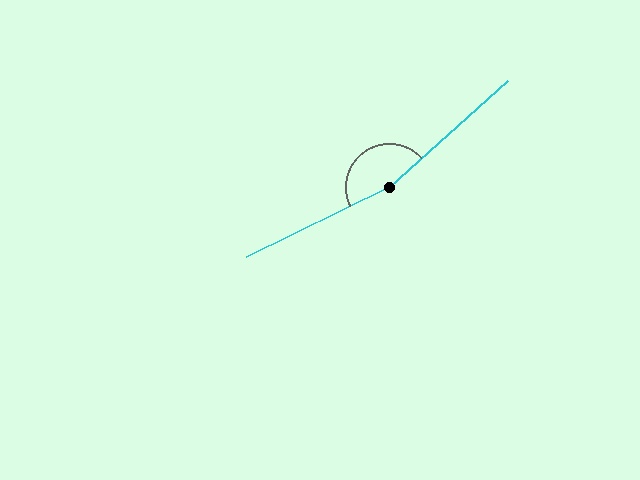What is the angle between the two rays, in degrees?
Approximately 165 degrees.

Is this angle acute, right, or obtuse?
It is obtuse.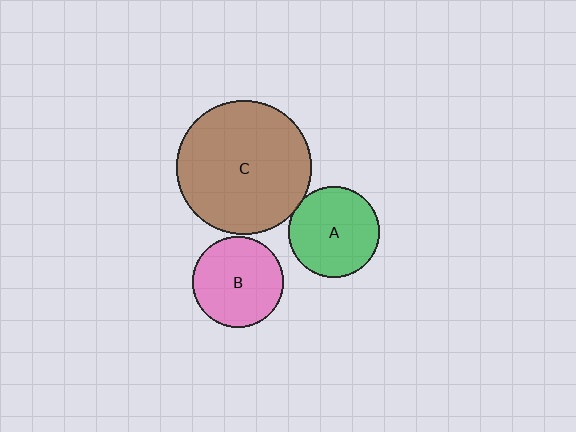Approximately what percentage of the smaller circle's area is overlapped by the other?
Approximately 5%.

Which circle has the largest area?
Circle C (brown).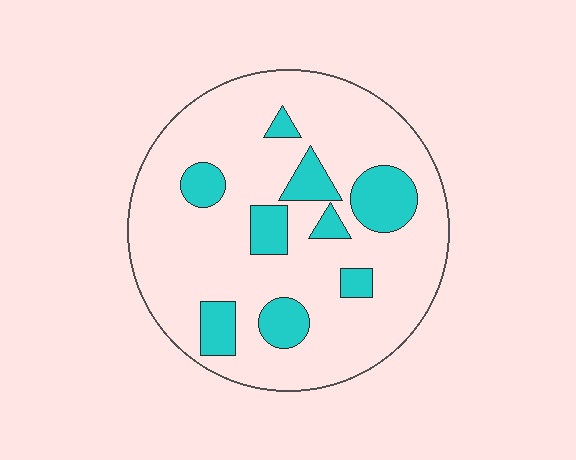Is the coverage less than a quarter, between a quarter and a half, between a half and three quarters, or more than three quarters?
Less than a quarter.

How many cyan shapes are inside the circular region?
9.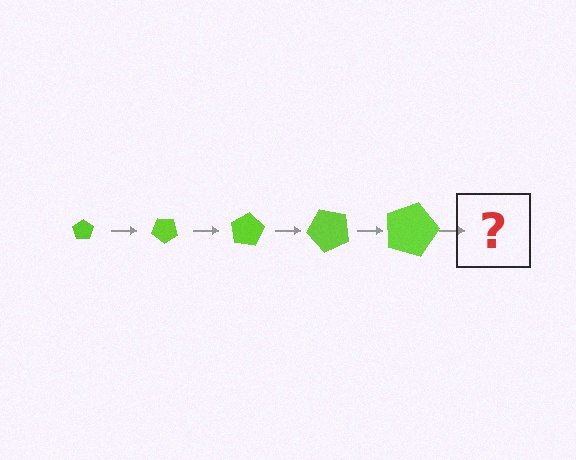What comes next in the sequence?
The next element should be a pentagon, larger than the previous one and rotated 200 degrees from the start.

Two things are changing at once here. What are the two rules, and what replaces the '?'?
The two rules are that the pentagon grows larger each step and it rotates 40 degrees each step. The '?' should be a pentagon, larger than the previous one and rotated 200 degrees from the start.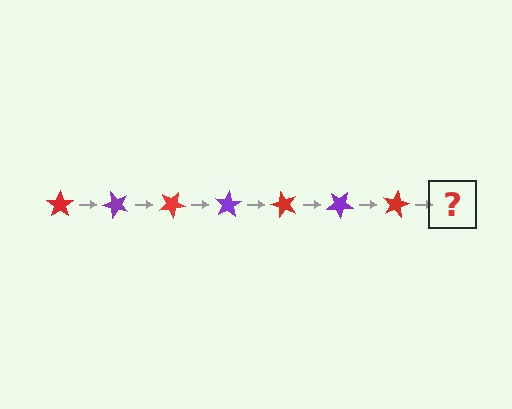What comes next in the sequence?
The next element should be a purple star, rotated 350 degrees from the start.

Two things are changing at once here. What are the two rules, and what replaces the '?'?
The two rules are that it rotates 50 degrees each step and the color cycles through red and purple. The '?' should be a purple star, rotated 350 degrees from the start.